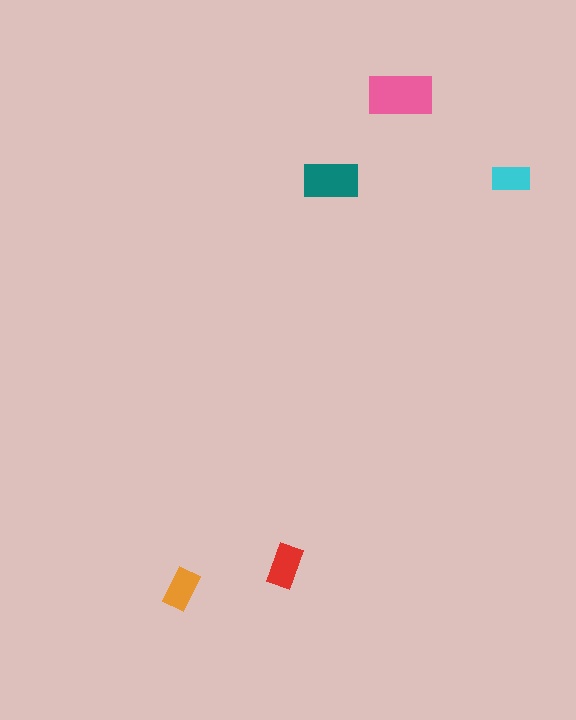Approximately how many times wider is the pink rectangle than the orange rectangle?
About 1.5 times wider.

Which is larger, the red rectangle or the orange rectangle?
The red one.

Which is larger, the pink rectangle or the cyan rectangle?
The pink one.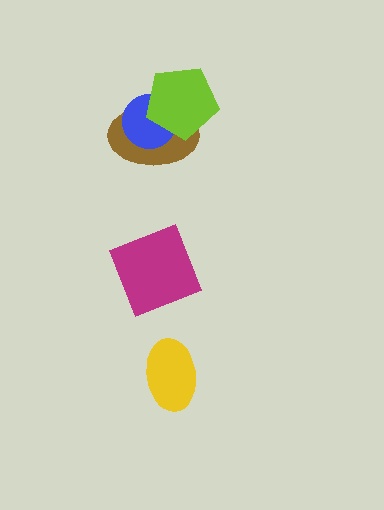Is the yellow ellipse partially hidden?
No, no other shape covers it.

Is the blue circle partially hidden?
Yes, it is partially covered by another shape.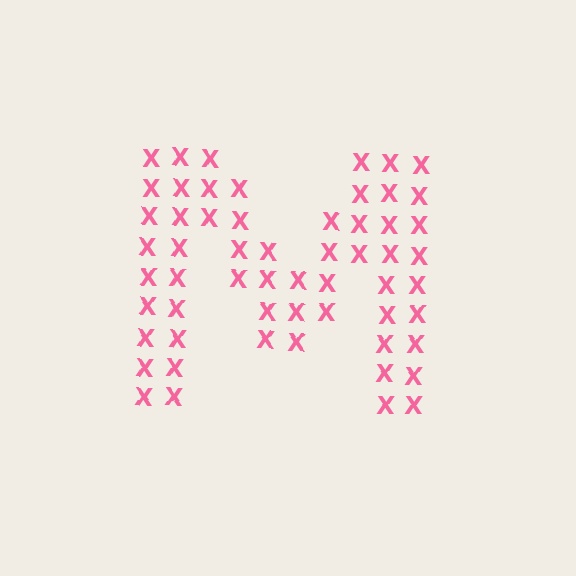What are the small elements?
The small elements are letter X's.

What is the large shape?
The large shape is the letter M.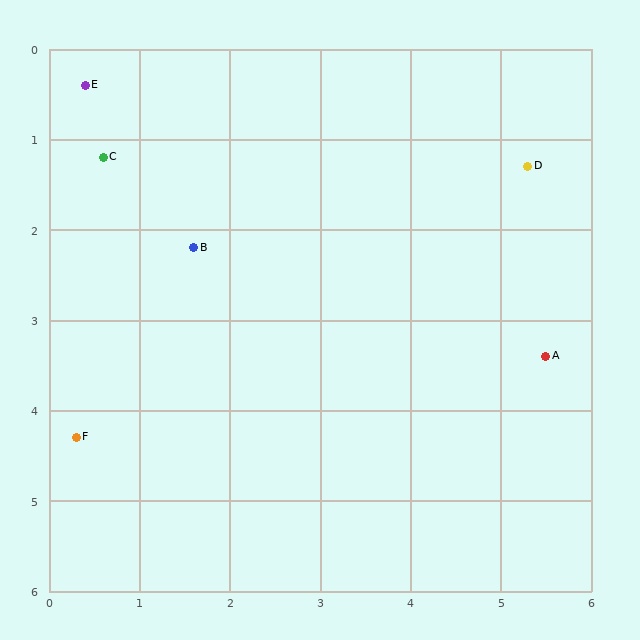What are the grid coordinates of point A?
Point A is at approximately (5.5, 3.4).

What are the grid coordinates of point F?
Point F is at approximately (0.3, 4.3).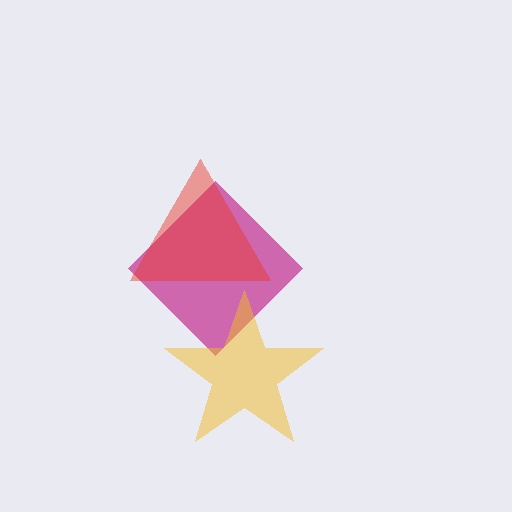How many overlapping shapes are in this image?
There are 3 overlapping shapes in the image.